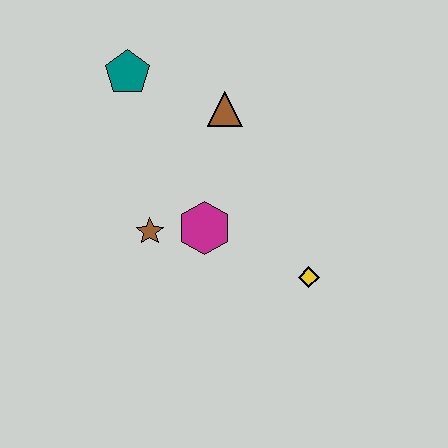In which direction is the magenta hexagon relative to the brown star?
The magenta hexagon is to the right of the brown star.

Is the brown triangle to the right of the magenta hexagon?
Yes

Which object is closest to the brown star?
The magenta hexagon is closest to the brown star.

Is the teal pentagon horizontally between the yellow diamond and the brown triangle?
No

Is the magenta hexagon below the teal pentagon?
Yes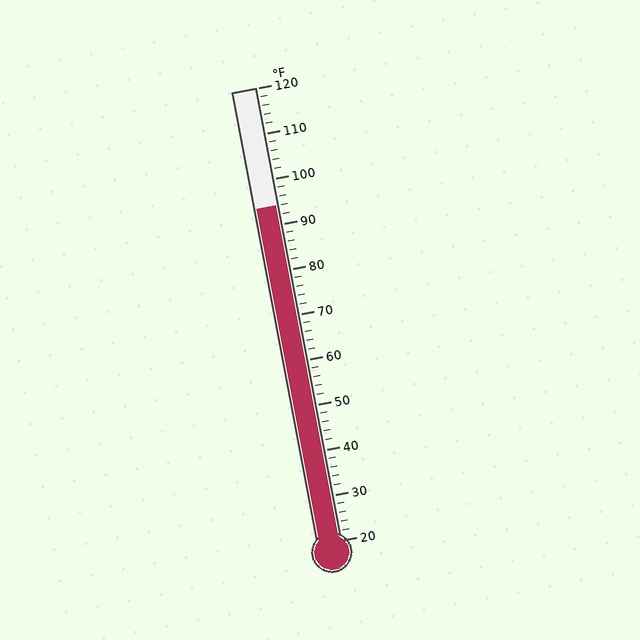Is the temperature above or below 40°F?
The temperature is above 40°F.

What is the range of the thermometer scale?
The thermometer scale ranges from 20°F to 120°F.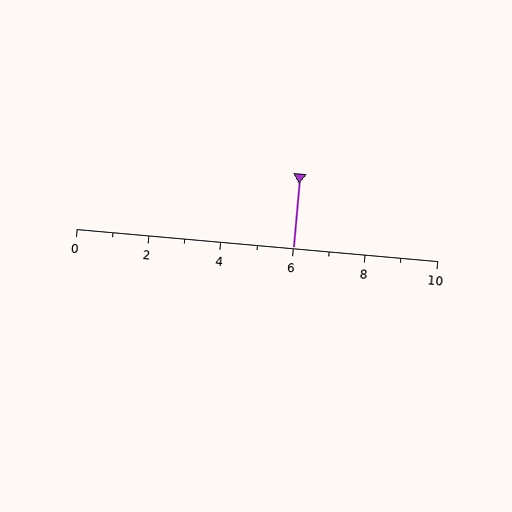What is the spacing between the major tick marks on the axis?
The major ticks are spaced 2 apart.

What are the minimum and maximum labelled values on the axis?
The axis runs from 0 to 10.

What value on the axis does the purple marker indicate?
The marker indicates approximately 6.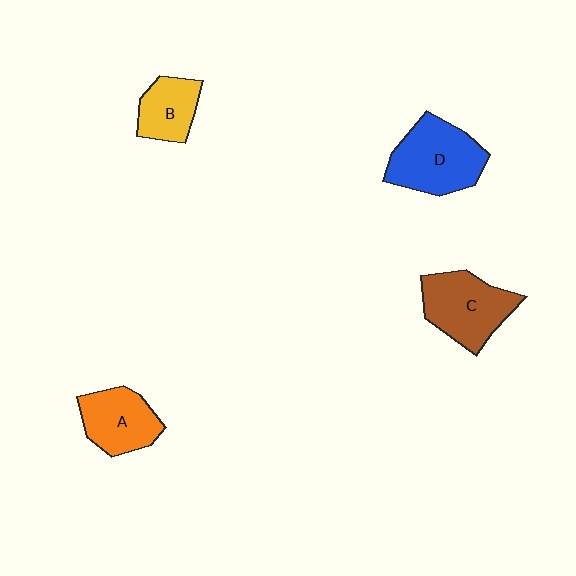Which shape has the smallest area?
Shape B (yellow).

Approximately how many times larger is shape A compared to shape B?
Approximately 1.3 times.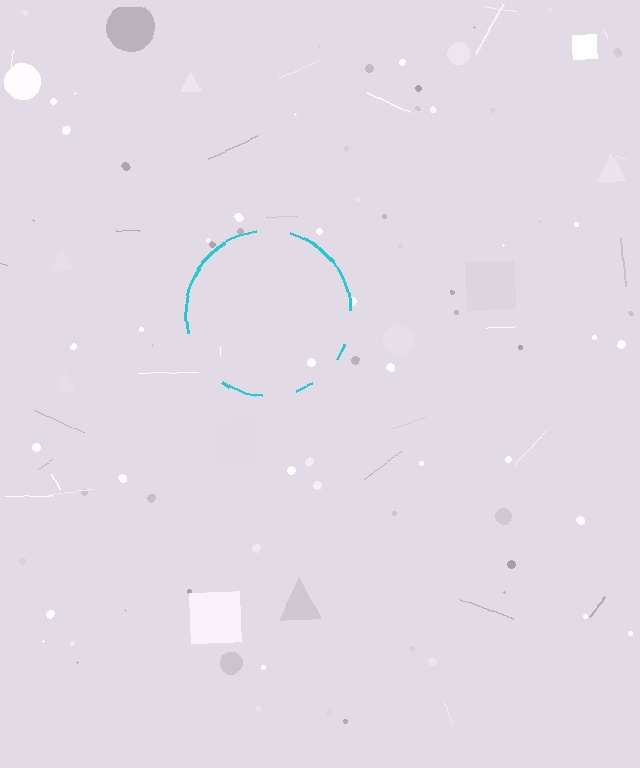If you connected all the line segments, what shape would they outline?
They would outline a circle.